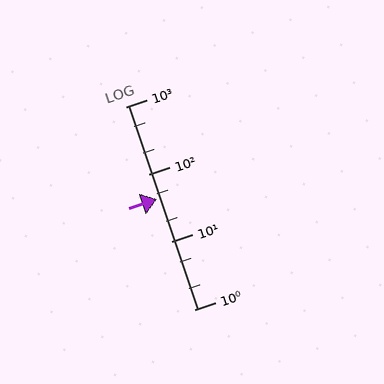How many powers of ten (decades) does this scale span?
The scale spans 3 decades, from 1 to 1000.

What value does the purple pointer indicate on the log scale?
The pointer indicates approximately 43.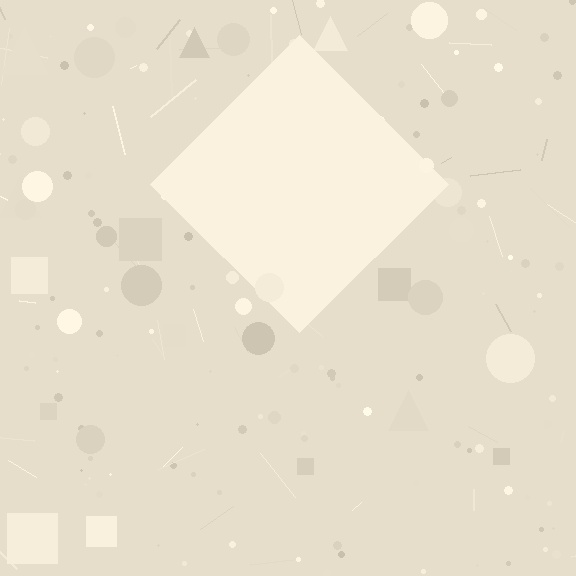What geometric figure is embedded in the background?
A diamond is embedded in the background.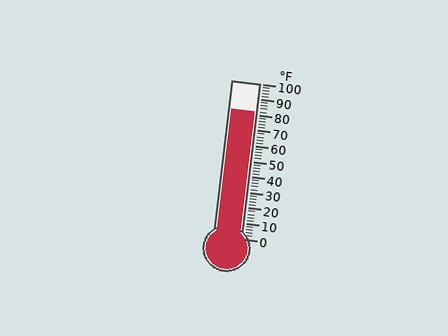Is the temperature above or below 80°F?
The temperature is above 80°F.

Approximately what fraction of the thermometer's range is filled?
The thermometer is filled to approximately 80% of its range.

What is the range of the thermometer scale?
The thermometer scale ranges from 0°F to 100°F.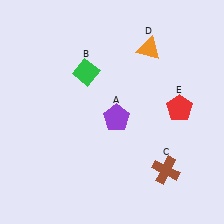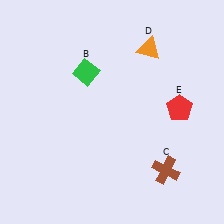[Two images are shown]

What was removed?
The purple pentagon (A) was removed in Image 2.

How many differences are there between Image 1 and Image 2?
There is 1 difference between the two images.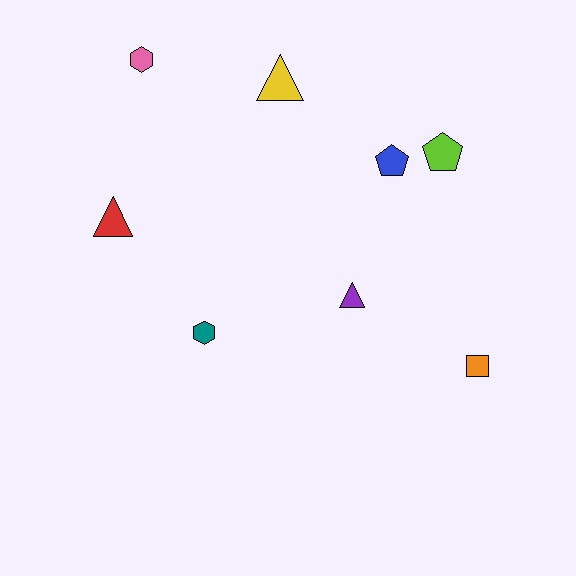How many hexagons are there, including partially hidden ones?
There are 2 hexagons.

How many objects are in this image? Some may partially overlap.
There are 8 objects.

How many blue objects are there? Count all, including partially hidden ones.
There is 1 blue object.